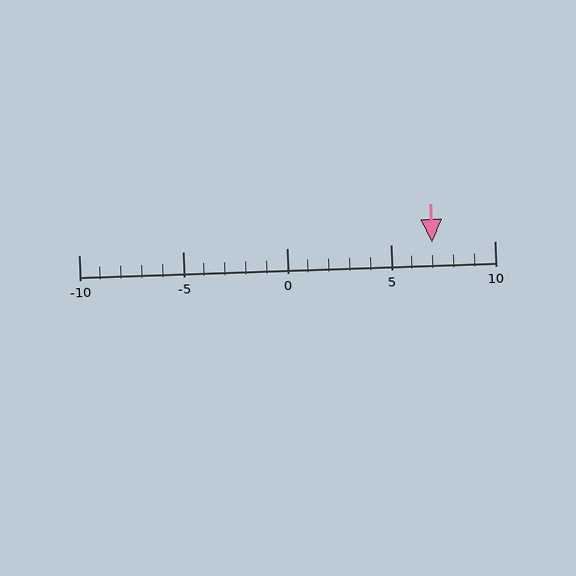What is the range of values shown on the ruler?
The ruler shows values from -10 to 10.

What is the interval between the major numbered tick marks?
The major tick marks are spaced 5 units apart.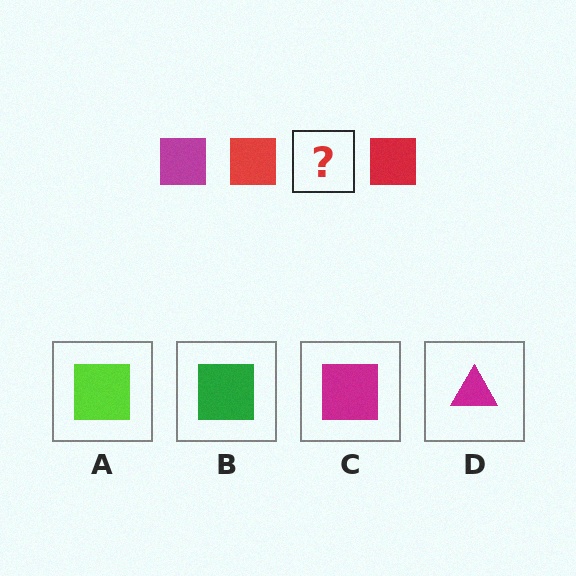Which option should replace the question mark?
Option C.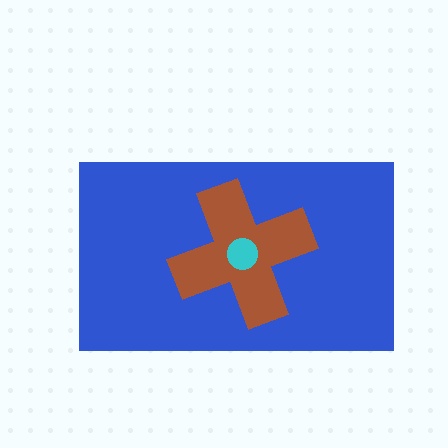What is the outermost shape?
The blue rectangle.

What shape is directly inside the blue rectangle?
The brown cross.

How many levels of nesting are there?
3.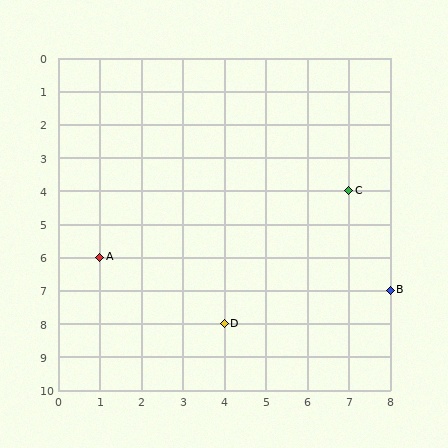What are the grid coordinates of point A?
Point A is at grid coordinates (1, 6).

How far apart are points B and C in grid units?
Points B and C are 1 column and 3 rows apart (about 3.2 grid units diagonally).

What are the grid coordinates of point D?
Point D is at grid coordinates (4, 8).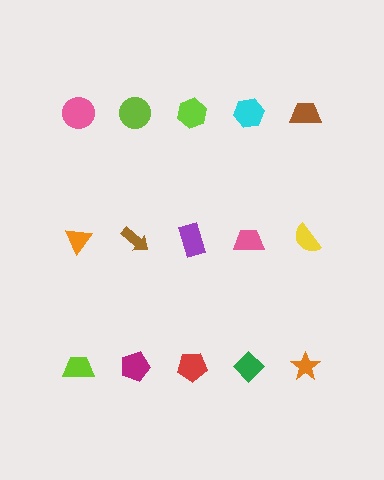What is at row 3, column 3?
A red pentagon.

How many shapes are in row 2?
5 shapes.